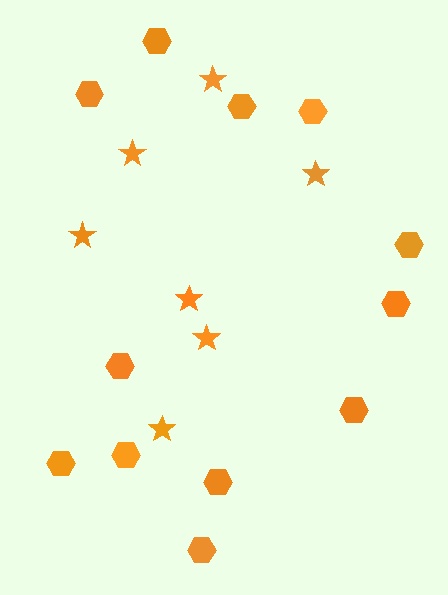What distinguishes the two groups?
There are 2 groups: one group of stars (7) and one group of hexagons (12).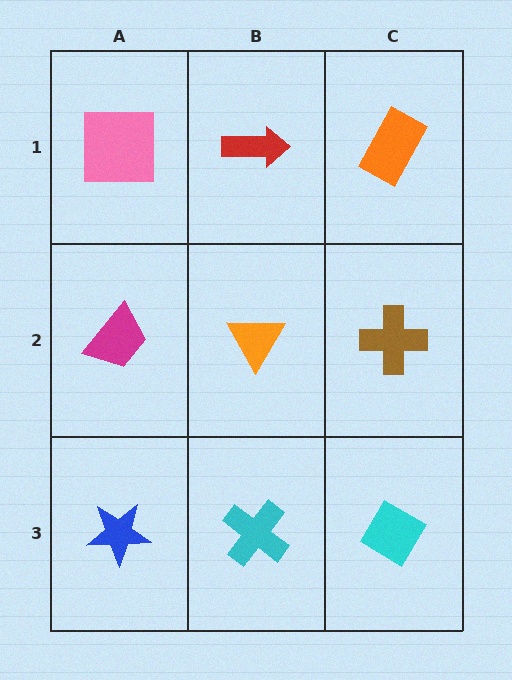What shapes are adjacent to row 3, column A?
A magenta trapezoid (row 2, column A), a cyan cross (row 3, column B).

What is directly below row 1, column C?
A brown cross.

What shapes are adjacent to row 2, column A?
A pink square (row 1, column A), a blue star (row 3, column A), an orange triangle (row 2, column B).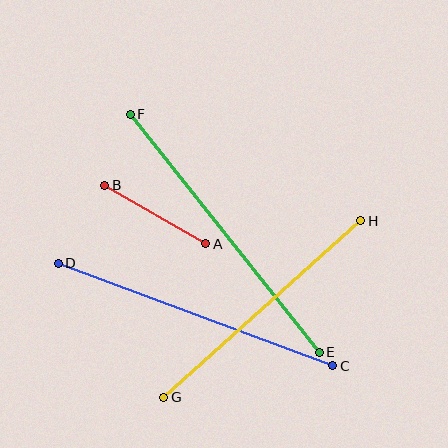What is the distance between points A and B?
The distance is approximately 117 pixels.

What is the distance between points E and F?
The distance is approximately 304 pixels.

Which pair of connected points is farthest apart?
Points E and F are farthest apart.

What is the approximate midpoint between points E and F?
The midpoint is at approximately (225, 233) pixels.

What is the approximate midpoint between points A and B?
The midpoint is at approximately (155, 214) pixels.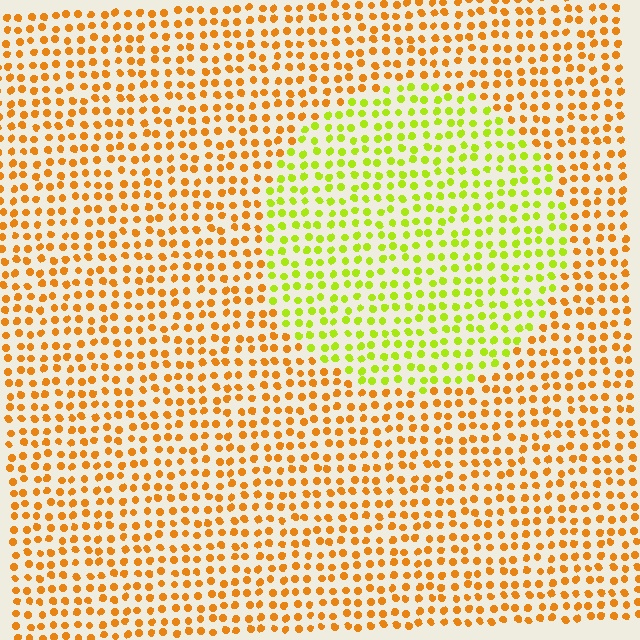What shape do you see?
I see a circle.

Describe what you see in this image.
The image is filled with small orange elements in a uniform arrangement. A circle-shaped region is visible where the elements are tinted to a slightly different hue, forming a subtle color boundary.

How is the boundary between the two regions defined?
The boundary is defined purely by a slight shift in hue (about 47 degrees). Spacing, size, and orientation are identical on both sides.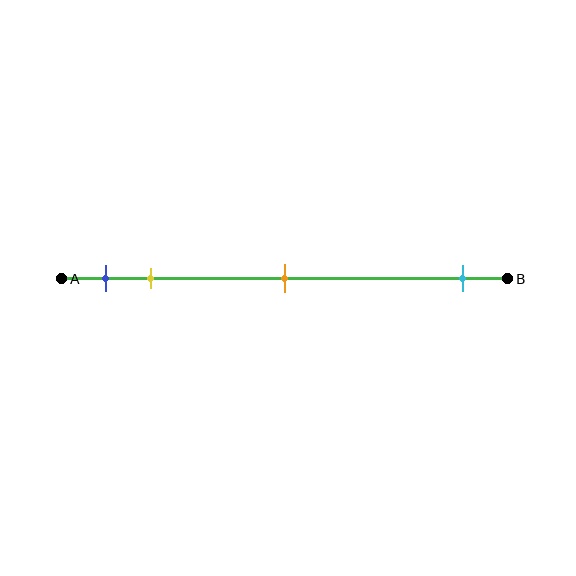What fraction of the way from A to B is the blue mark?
The blue mark is approximately 10% (0.1) of the way from A to B.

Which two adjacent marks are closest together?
The blue and yellow marks are the closest adjacent pair.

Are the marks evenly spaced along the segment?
No, the marks are not evenly spaced.